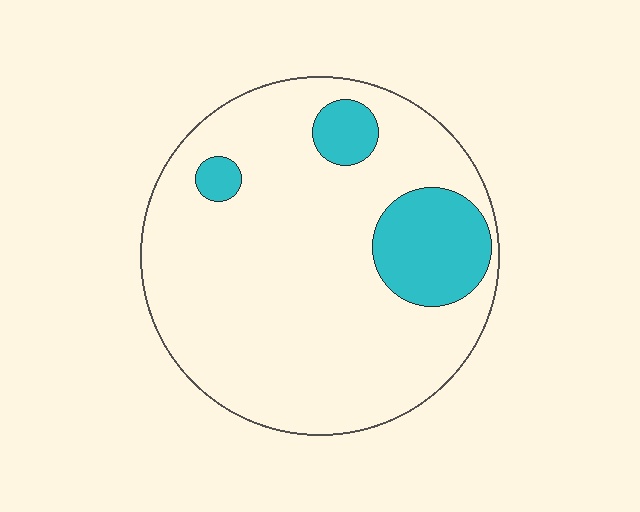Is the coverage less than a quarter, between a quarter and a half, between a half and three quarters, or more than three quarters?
Less than a quarter.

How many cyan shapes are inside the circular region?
3.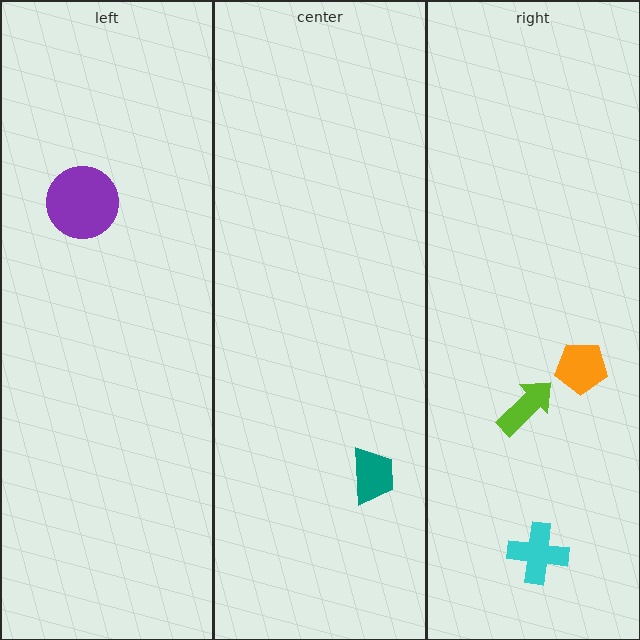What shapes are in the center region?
The teal trapezoid.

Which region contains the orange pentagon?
The right region.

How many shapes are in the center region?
1.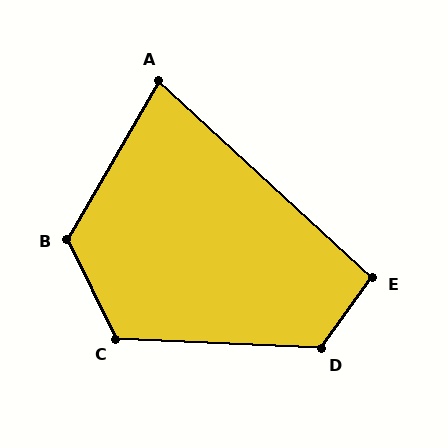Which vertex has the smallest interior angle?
A, at approximately 77 degrees.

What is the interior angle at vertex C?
Approximately 119 degrees (obtuse).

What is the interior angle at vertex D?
Approximately 123 degrees (obtuse).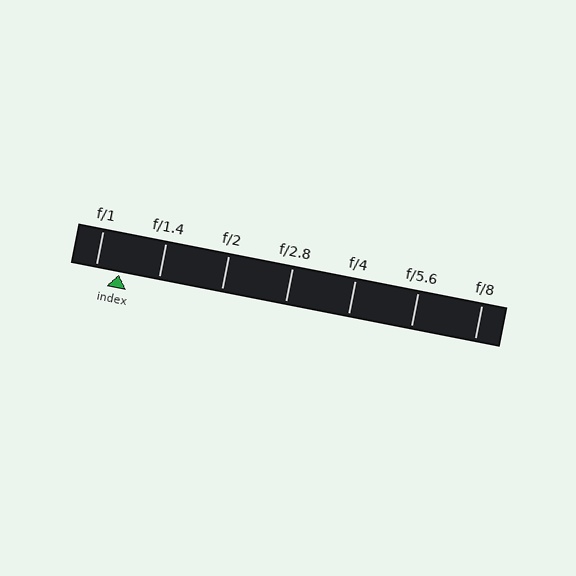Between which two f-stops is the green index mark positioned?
The index mark is between f/1 and f/1.4.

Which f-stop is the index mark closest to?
The index mark is closest to f/1.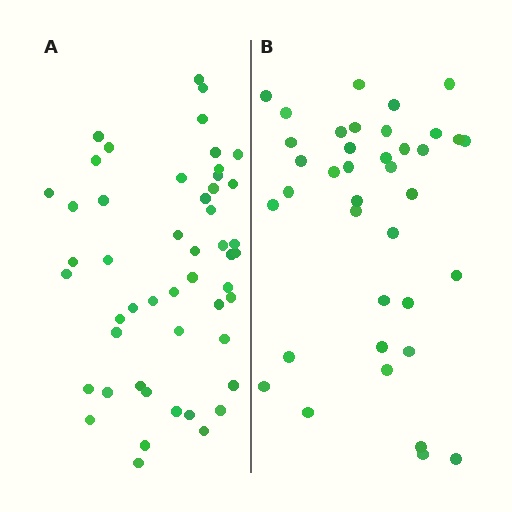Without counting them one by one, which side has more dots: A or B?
Region A (the left region) has more dots.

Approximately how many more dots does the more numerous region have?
Region A has roughly 12 or so more dots than region B.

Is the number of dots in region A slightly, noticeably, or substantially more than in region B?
Region A has noticeably more, but not dramatically so. The ratio is roughly 1.3 to 1.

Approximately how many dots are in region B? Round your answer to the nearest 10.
About 40 dots. (The exact count is 38, which rounds to 40.)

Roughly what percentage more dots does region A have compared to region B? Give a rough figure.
About 30% more.